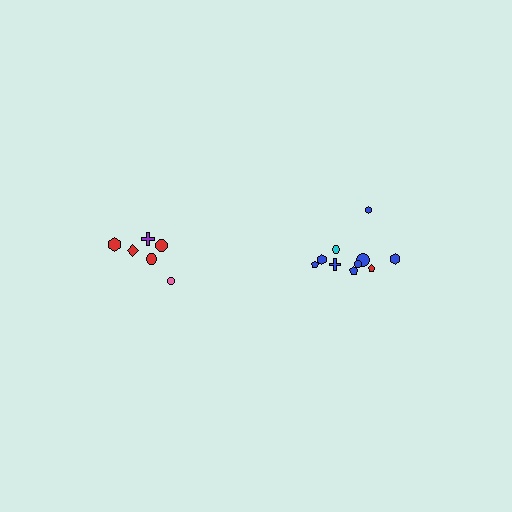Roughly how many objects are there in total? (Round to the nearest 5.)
Roughly 15 objects in total.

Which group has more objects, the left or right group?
The right group.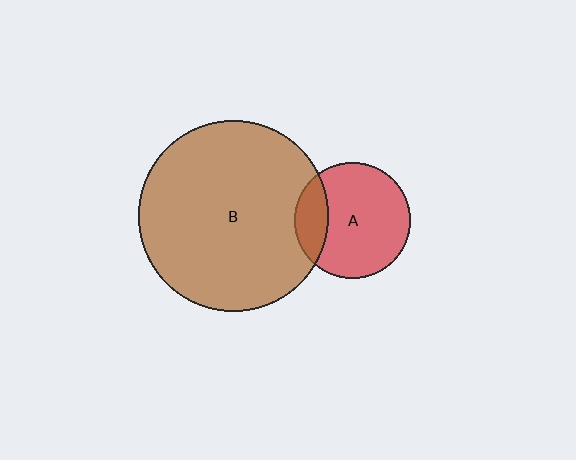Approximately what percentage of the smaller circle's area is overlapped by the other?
Approximately 20%.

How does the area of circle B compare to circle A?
Approximately 2.7 times.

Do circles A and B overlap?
Yes.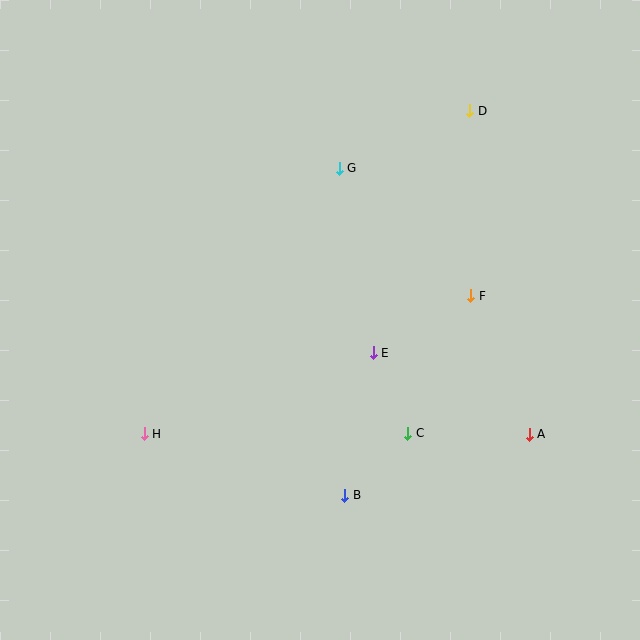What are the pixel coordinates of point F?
Point F is at (471, 296).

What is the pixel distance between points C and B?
The distance between C and B is 88 pixels.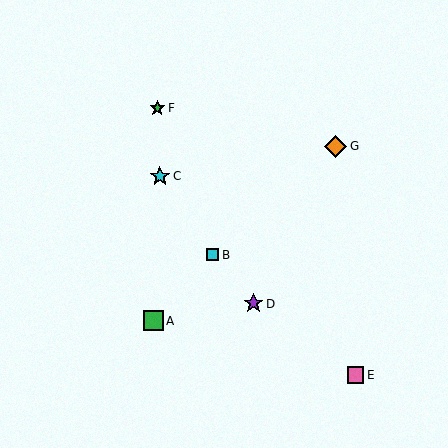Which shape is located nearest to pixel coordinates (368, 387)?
The pink square (labeled E) at (355, 375) is nearest to that location.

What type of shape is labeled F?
Shape F is a green star.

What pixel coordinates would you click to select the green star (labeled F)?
Click at (157, 108) to select the green star F.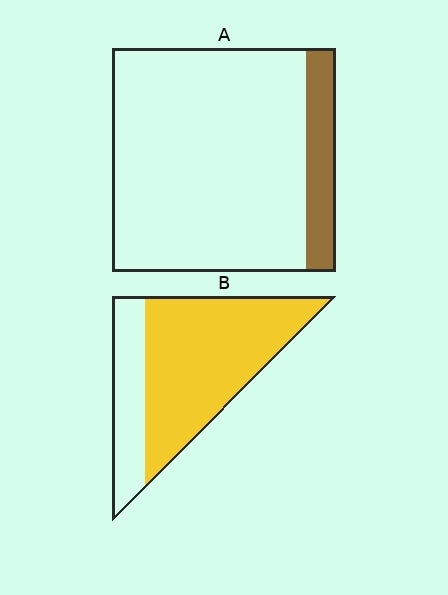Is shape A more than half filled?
No.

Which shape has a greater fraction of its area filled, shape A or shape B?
Shape B.